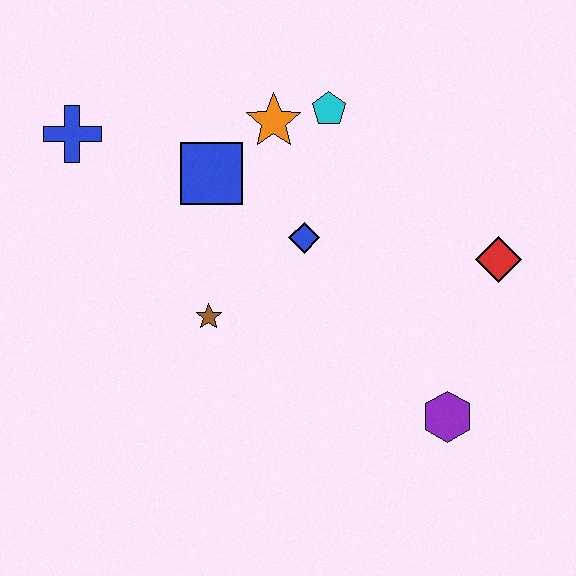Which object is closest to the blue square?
The orange star is closest to the blue square.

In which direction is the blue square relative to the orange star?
The blue square is to the left of the orange star.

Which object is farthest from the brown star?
The red diamond is farthest from the brown star.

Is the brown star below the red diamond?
Yes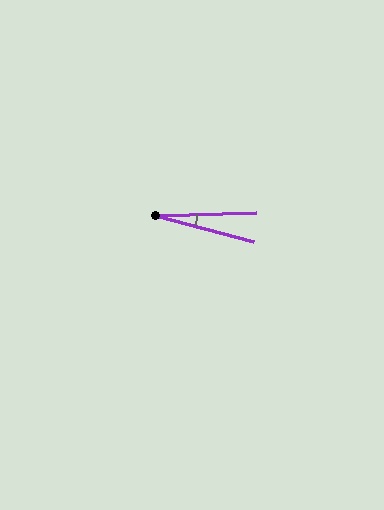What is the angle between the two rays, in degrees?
Approximately 16 degrees.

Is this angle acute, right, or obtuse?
It is acute.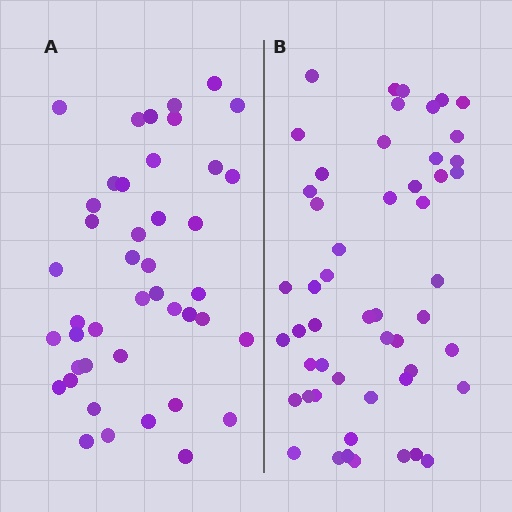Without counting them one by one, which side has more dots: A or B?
Region B (the right region) has more dots.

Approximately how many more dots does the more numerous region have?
Region B has roughly 8 or so more dots than region A.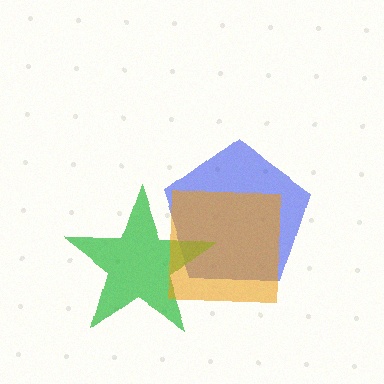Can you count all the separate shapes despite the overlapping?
Yes, there are 3 separate shapes.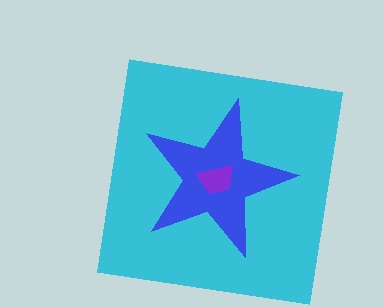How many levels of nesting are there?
3.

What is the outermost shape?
The cyan square.